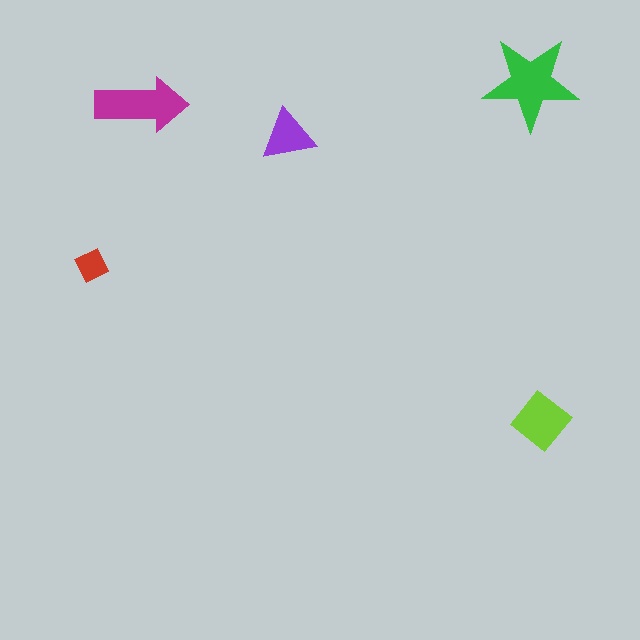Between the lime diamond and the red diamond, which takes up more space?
The lime diamond.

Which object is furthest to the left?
The red diamond is leftmost.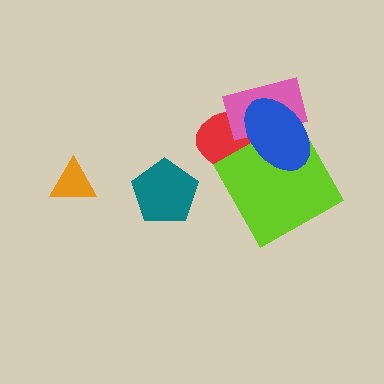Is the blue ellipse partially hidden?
No, no other shape covers it.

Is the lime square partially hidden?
Yes, it is partially covered by another shape.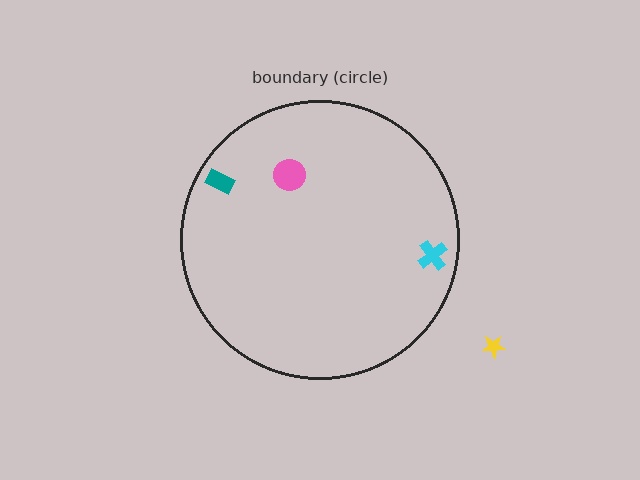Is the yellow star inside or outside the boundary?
Outside.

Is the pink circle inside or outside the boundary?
Inside.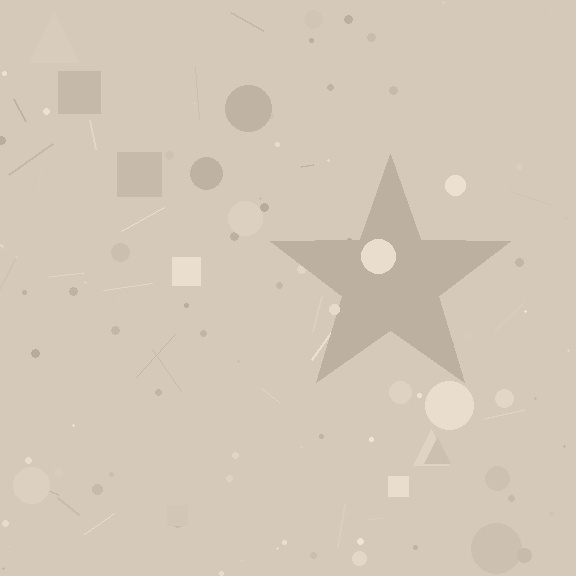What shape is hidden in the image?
A star is hidden in the image.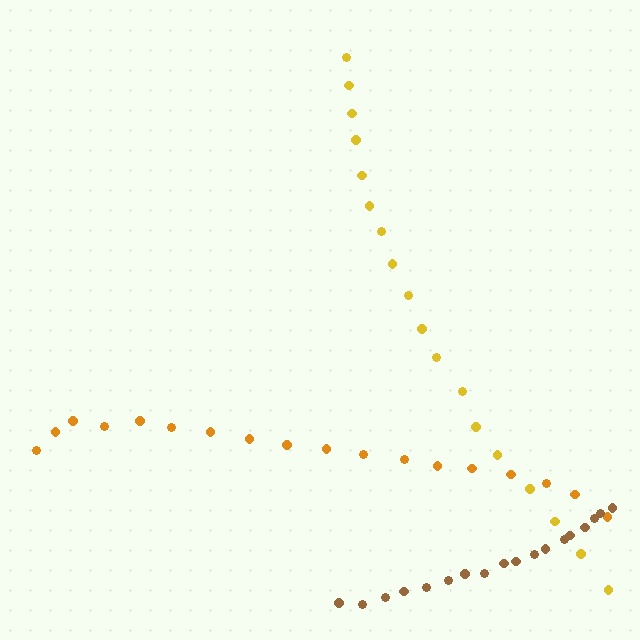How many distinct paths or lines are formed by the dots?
There are 3 distinct paths.